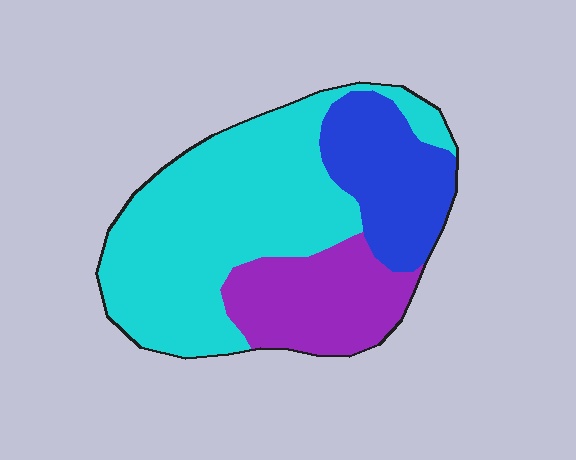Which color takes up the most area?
Cyan, at roughly 55%.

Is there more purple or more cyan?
Cyan.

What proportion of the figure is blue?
Blue covers 22% of the figure.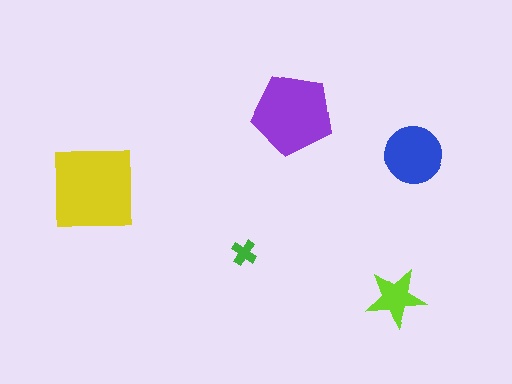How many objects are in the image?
There are 5 objects in the image.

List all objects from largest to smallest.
The yellow square, the purple pentagon, the blue circle, the lime star, the green cross.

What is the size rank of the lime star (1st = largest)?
4th.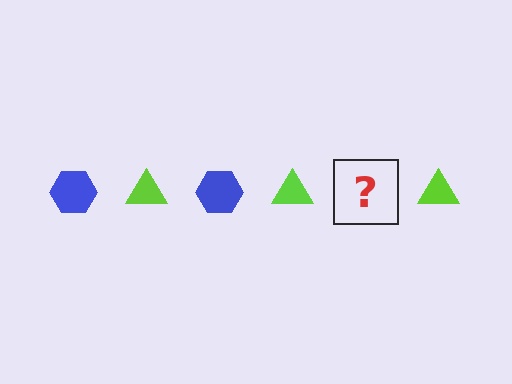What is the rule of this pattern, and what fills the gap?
The rule is that the pattern alternates between blue hexagon and lime triangle. The gap should be filled with a blue hexagon.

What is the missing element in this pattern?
The missing element is a blue hexagon.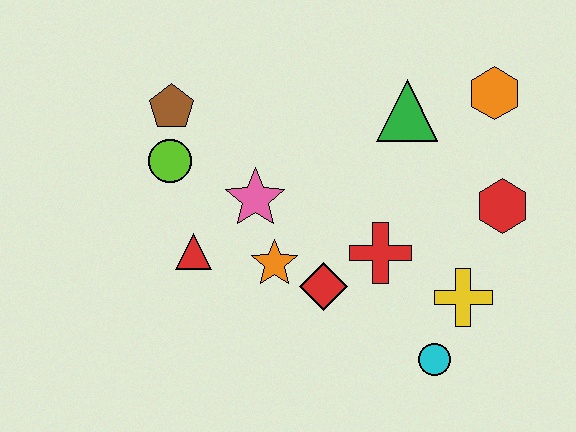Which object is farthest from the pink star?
The orange hexagon is farthest from the pink star.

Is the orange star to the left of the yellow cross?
Yes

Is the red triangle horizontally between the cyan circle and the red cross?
No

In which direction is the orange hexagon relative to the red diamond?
The orange hexagon is above the red diamond.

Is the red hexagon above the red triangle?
Yes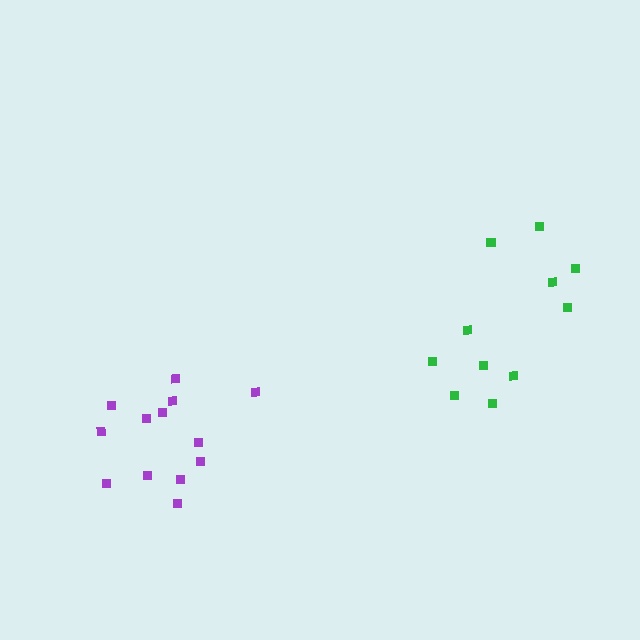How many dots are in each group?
Group 1: 11 dots, Group 2: 13 dots (24 total).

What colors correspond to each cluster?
The clusters are colored: green, purple.